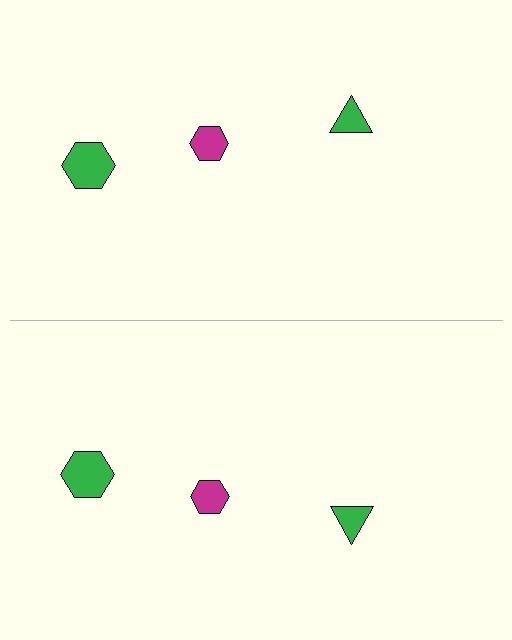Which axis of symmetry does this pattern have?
The pattern has a horizontal axis of symmetry running through the center of the image.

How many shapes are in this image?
There are 6 shapes in this image.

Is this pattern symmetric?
Yes, this pattern has bilateral (reflection) symmetry.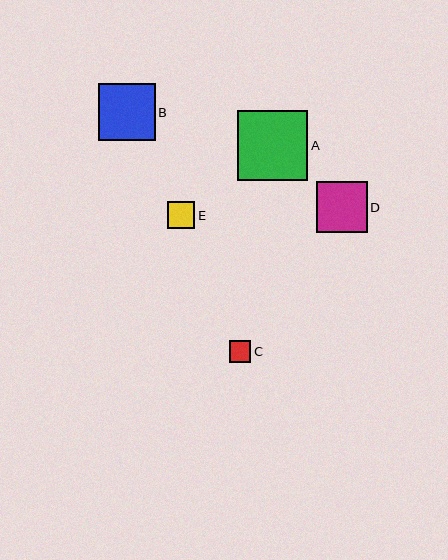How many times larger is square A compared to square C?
Square A is approximately 3.3 times the size of square C.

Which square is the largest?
Square A is the largest with a size of approximately 70 pixels.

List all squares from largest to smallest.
From largest to smallest: A, B, D, E, C.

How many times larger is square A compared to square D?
Square A is approximately 1.4 times the size of square D.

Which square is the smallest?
Square C is the smallest with a size of approximately 21 pixels.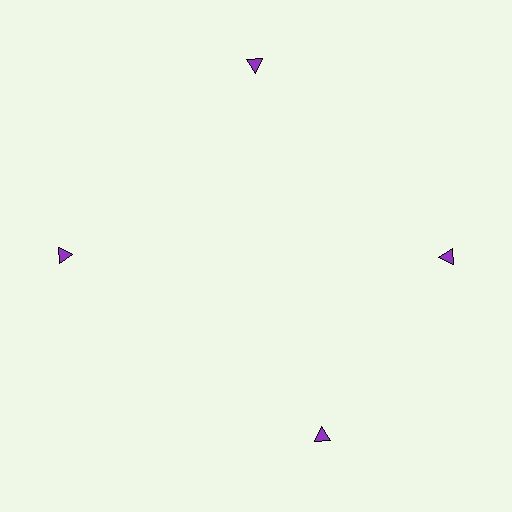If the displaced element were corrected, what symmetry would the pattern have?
It would have 4-fold rotational symmetry — the pattern would map onto itself every 90 degrees.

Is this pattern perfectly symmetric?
No. The 4 purple triangles are arranged in a ring, but one element near the 6 o'clock position is rotated out of alignment along the ring, breaking the 4-fold rotational symmetry.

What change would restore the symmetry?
The symmetry would be restored by rotating it back into even spacing with its neighbors so that all 4 triangles sit at equal angles and equal distance from the center.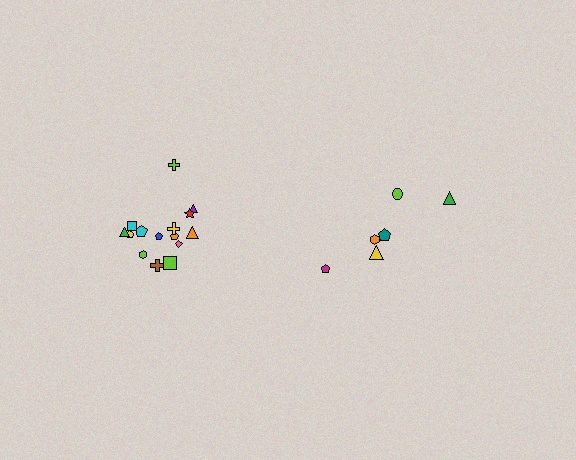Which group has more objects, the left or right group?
The left group.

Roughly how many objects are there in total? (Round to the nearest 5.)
Roughly 20 objects in total.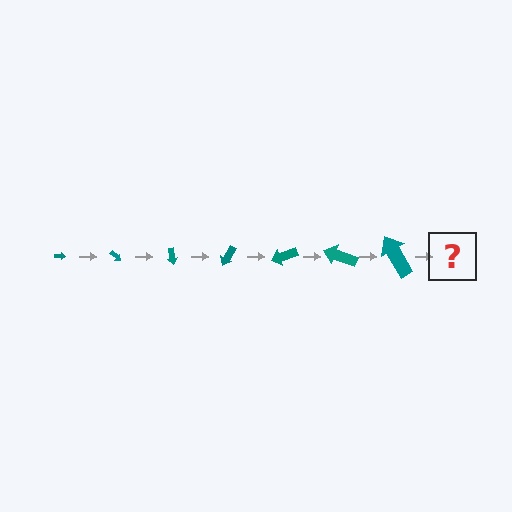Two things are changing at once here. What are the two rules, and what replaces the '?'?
The two rules are that the arrow grows larger each step and it rotates 40 degrees each step. The '?' should be an arrow, larger than the previous one and rotated 280 degrees from the start.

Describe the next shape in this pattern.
It should be an arrow, larger than the previous one and rotated 280 degrees from the start.